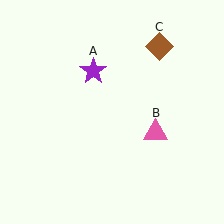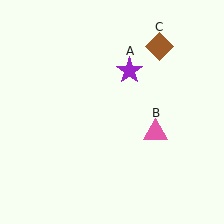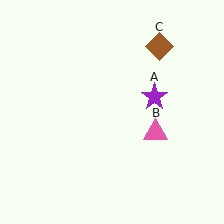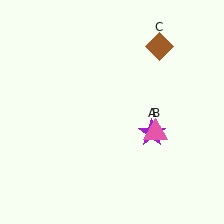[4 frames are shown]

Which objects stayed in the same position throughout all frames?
Pink triangle (object B) and brown diamond (object C) remained stationary.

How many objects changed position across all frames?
1 object changed position: purple star (object A).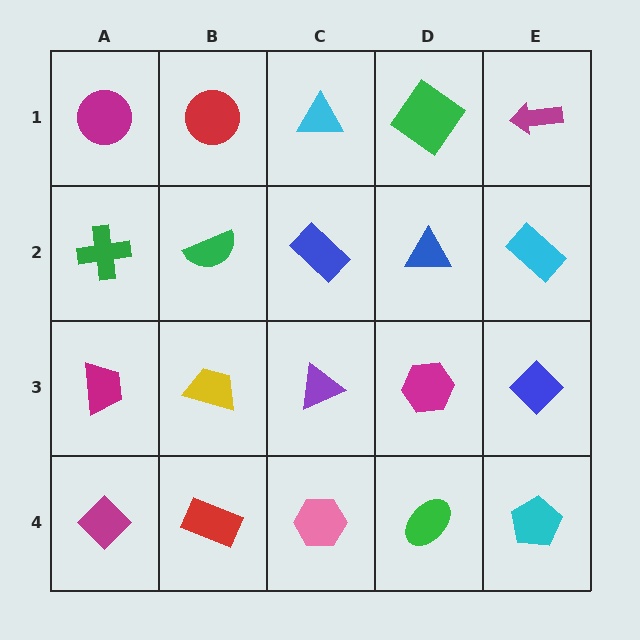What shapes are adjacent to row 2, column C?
A cyan triangle (row 1, column C), a purple triangle (row 3, column C), a green semicircle (row 2, column B), a blue triangle (row 2, column D).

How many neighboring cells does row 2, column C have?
4.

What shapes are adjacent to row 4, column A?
A magenta trapezoid (row 3, column A), a red rectangle (row 4, column B).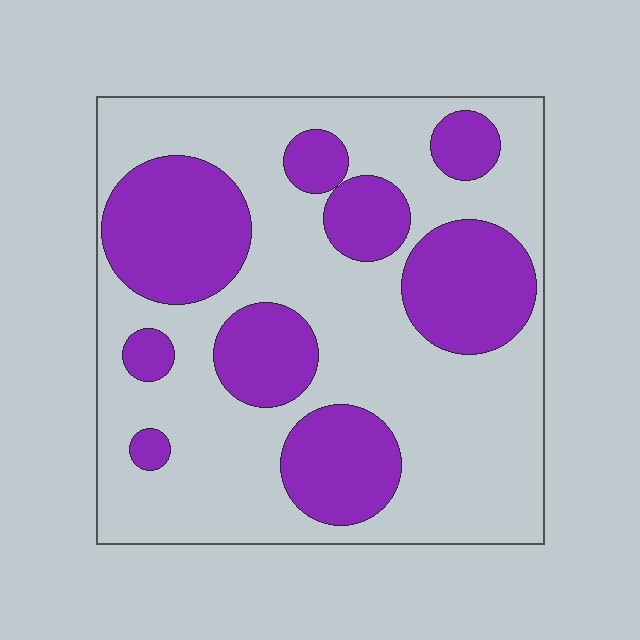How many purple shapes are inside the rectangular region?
9.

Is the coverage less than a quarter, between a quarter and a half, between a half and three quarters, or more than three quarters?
Between a quarter and a half.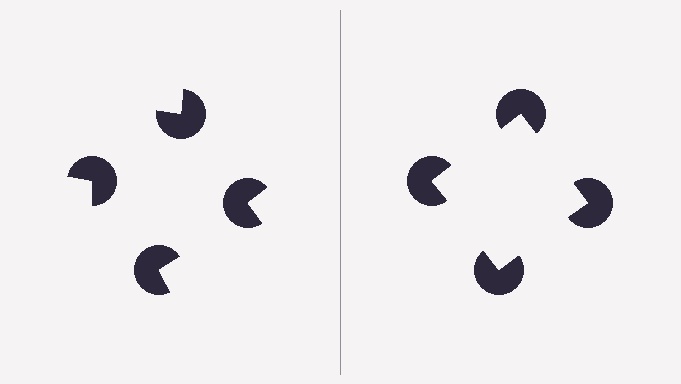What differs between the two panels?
The pac-man discs are positioned identically on both sides; only the wedge orientations differ. On the right they align to a square; on the left they are misaligned.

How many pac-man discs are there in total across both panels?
8 — 4 on each side.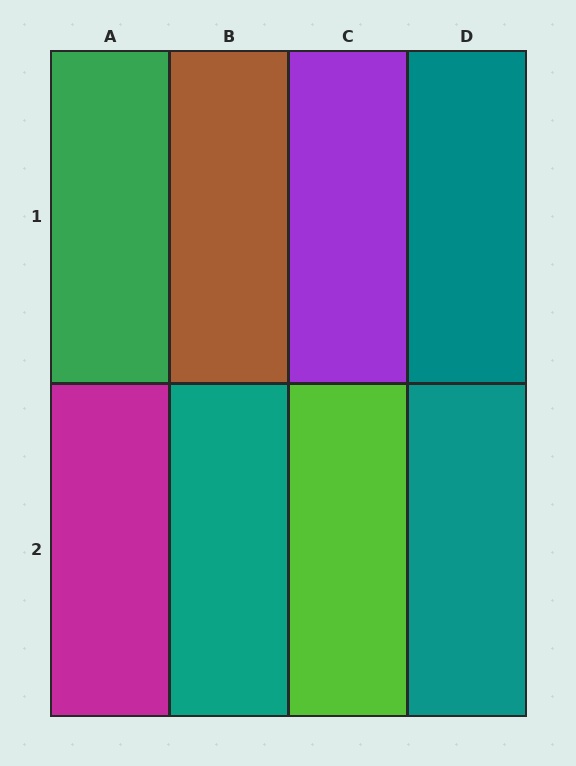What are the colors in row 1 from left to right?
Green, brown, purple, teal.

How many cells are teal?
3 cells are teal.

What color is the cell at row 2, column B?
Teal.